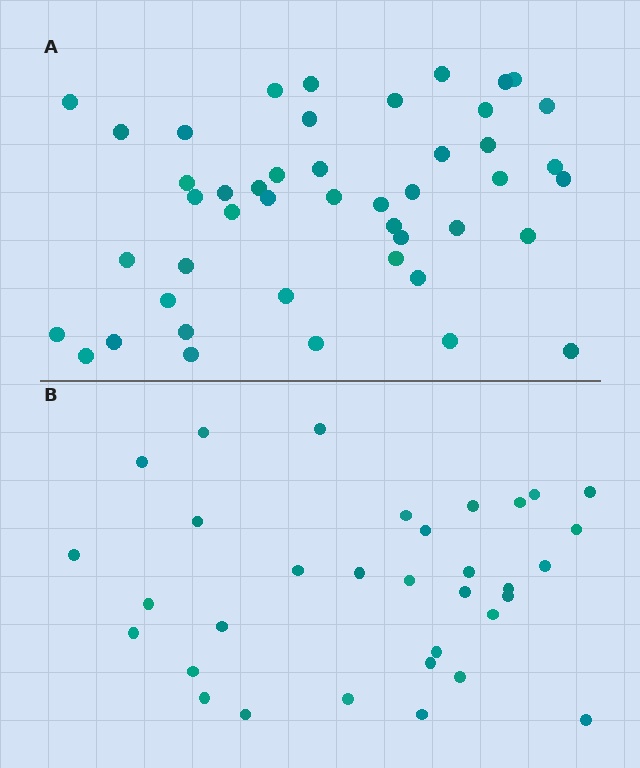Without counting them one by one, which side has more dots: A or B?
Region A (the top region) has more dots.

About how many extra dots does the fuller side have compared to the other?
Region A has approximately 15 more dots than region B.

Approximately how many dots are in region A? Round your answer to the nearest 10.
About 50 dots. (The exact count is 46, which rounds to 50.)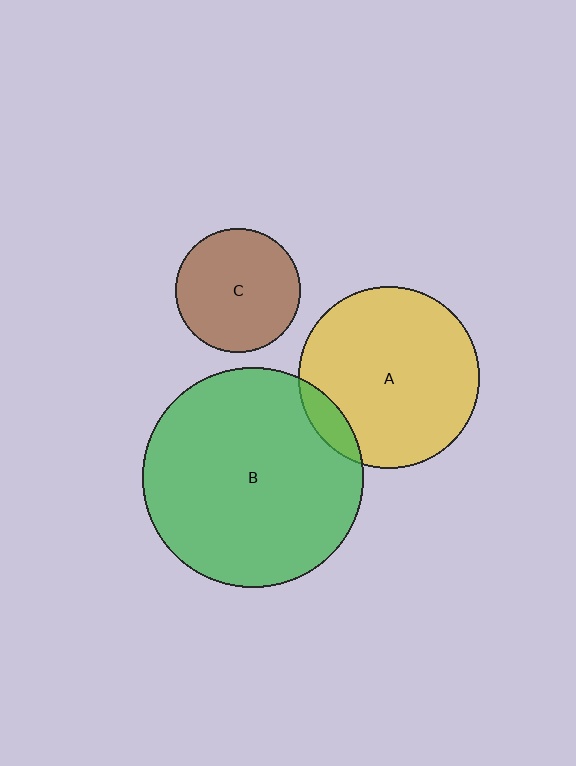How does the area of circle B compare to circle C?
Approximately 3.1 times.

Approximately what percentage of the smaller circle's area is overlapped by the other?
Approximately 10%.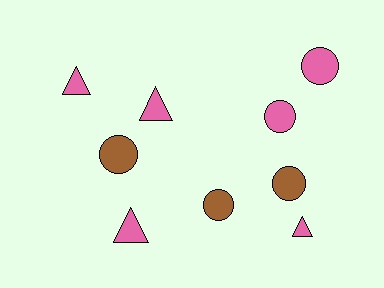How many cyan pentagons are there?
There are no cyan pentagons.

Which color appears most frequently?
Pink, with 6 objects.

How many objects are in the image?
There are 9 objects.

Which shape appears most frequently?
Circle, with 5 objects.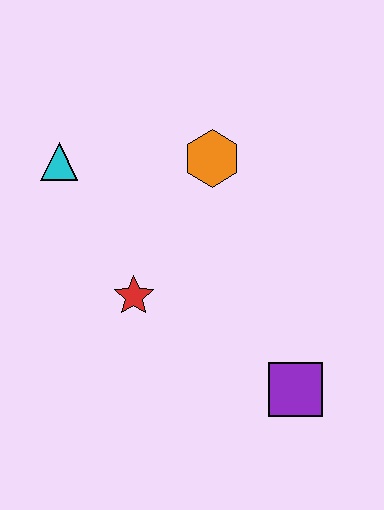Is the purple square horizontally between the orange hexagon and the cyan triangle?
No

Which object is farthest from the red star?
The purple square is farthest from the red star.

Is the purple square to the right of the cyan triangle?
Yes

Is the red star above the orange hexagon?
No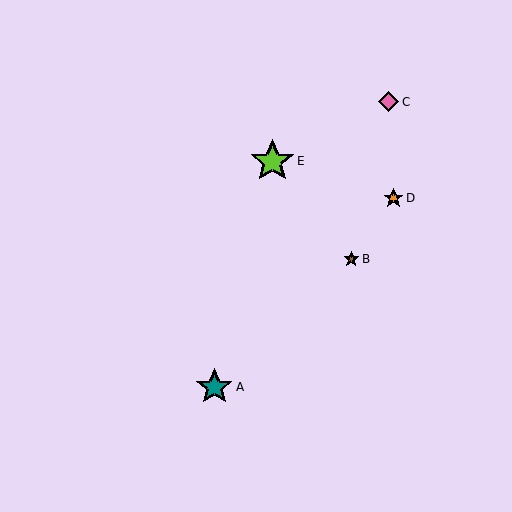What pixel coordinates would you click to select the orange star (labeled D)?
Click at (393, 198) to select the orange star D.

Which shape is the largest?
The lime star (labeled E) is the largest.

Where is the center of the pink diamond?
The center of the pink diamond is at (389, 102).